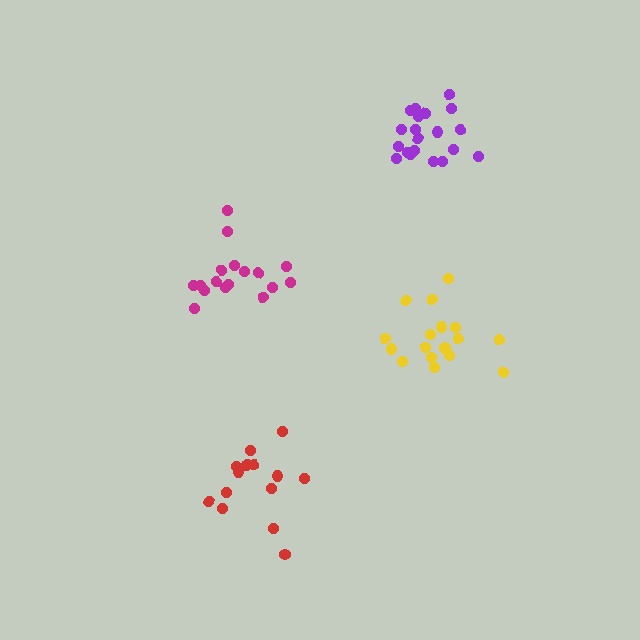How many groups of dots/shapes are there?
There are 4 groups.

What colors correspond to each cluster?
The clusters are colored: magenta, purple, yellow, red.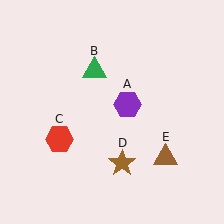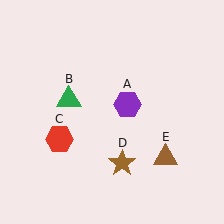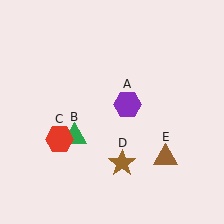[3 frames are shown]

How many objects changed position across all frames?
1 object changed position: green triangle (object B).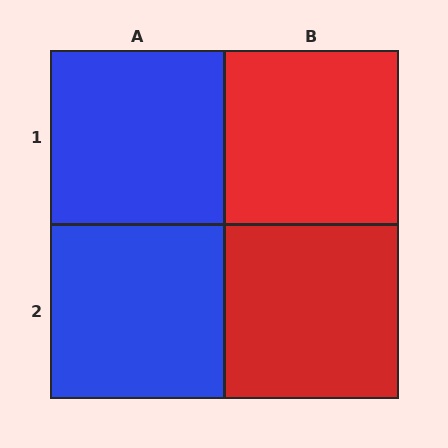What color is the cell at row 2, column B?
Red.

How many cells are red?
2 cells are red.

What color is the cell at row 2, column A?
Blue.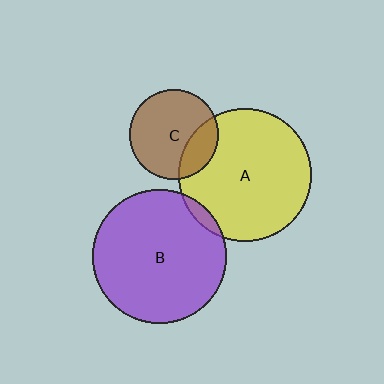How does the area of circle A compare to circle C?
Approximately 2.2 times.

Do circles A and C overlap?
Yes.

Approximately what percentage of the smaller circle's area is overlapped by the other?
Approximately 25%.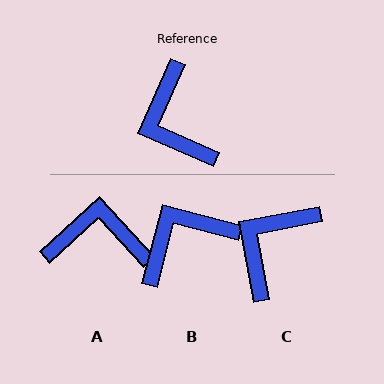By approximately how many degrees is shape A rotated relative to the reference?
Approximately 114 degrees clockwise.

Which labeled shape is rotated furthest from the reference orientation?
A, about 114 degrees away.